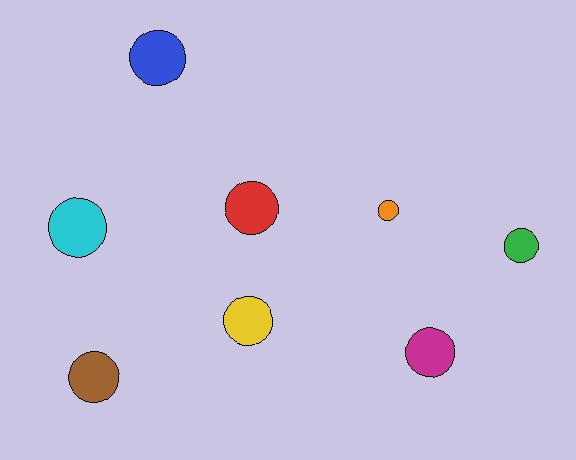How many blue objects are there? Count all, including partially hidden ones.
There is 1 blue object.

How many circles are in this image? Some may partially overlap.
There are 8 circles.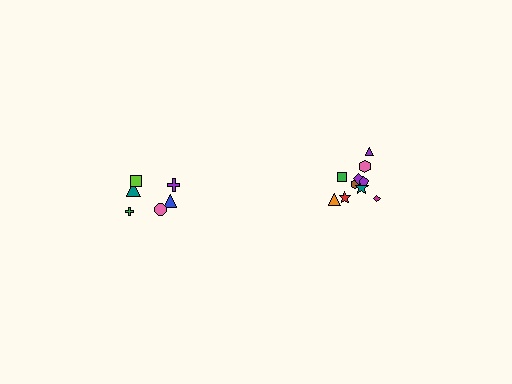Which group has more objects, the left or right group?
The right group.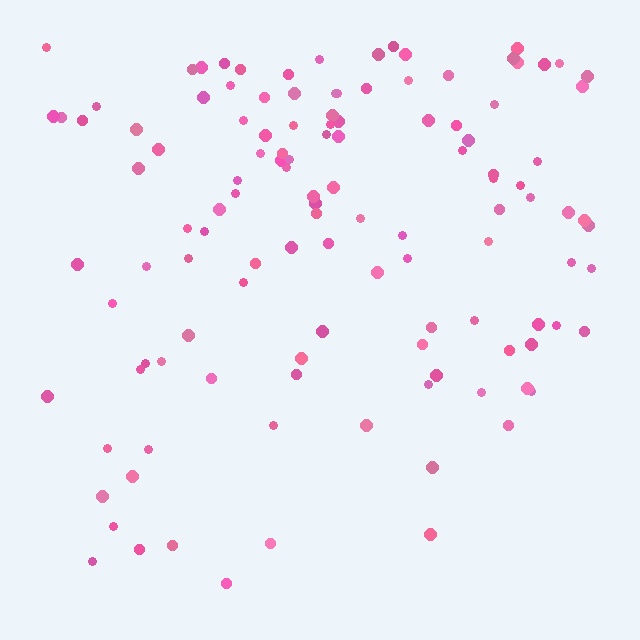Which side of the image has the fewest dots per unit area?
The bottom.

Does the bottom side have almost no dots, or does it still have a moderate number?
Still a moderate number, just noticeably fewer than the top.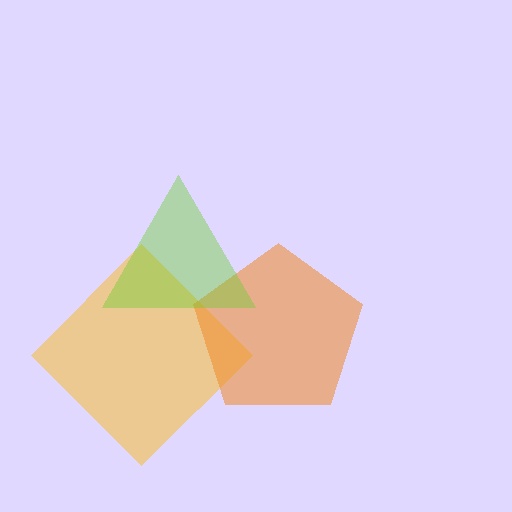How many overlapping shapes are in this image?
There are 3 overlapping shapes in the image.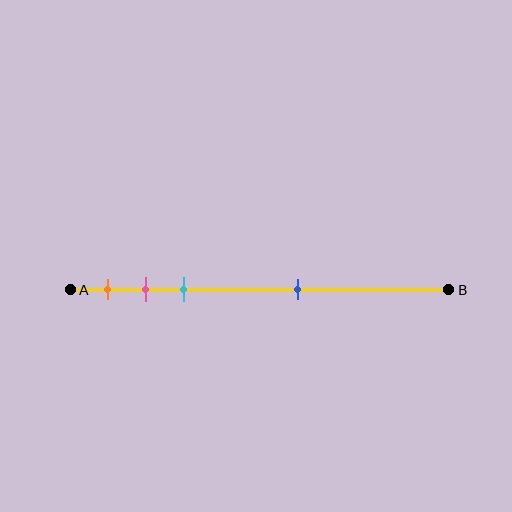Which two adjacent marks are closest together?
The pink and cyan marks are the closest adjacent pair.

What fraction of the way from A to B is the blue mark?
The blue mark is approximately 60% (0.6) of the way from A to B.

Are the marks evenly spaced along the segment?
No, the marks are not evenly spaced.